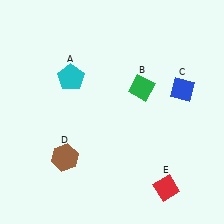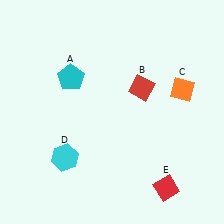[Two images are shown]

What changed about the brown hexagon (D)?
In Image 1, D is brown. In Image 2, it changed to cyan.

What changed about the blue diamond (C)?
In Image 1, C is blue. In Image 2, it changed to orange.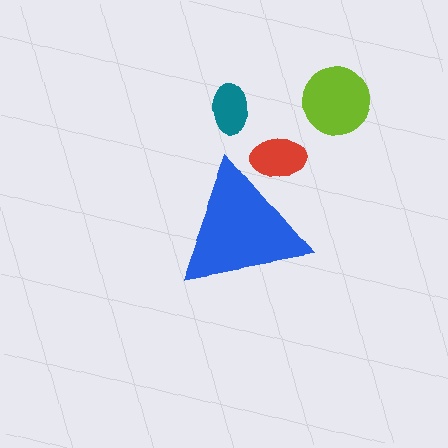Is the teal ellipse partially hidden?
No, the teal ellipse is fully visible.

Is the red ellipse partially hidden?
Yes, the red ellipse is partially hidden behind the blue triangle.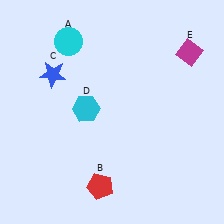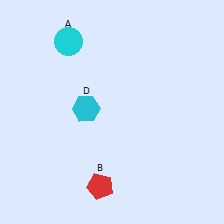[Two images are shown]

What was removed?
The magenta diamond (E), the blue star (C) were removed in Image 2.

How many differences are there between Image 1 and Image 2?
There are 2 differences between the two images.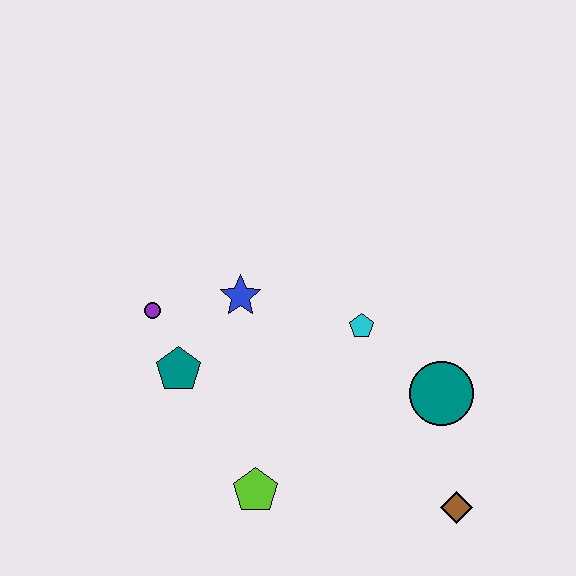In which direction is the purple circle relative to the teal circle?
The purple circle is to the left of the teal circle.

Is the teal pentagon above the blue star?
No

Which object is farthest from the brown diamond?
The purple circle is farthest from the brown diamond.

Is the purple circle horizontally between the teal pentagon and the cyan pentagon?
No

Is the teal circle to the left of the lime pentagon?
No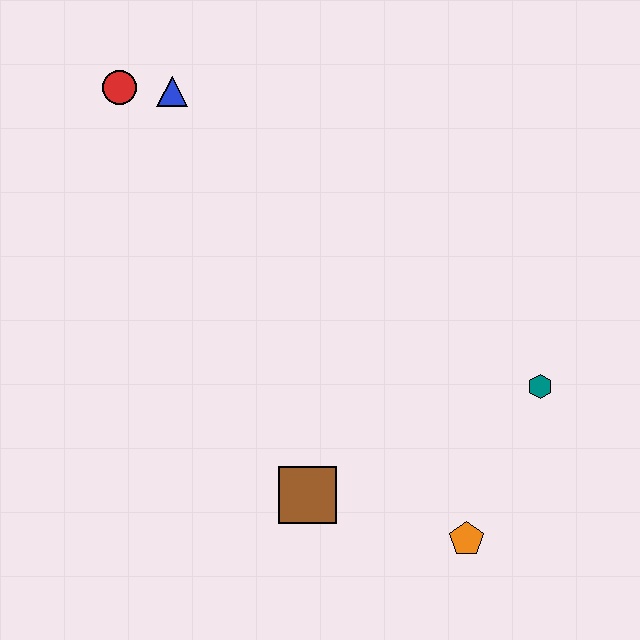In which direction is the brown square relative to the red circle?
The brown square is below the red circle.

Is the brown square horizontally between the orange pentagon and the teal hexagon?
No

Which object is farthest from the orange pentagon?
The red circle is farthest from the orange pentagon.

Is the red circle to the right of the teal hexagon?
No